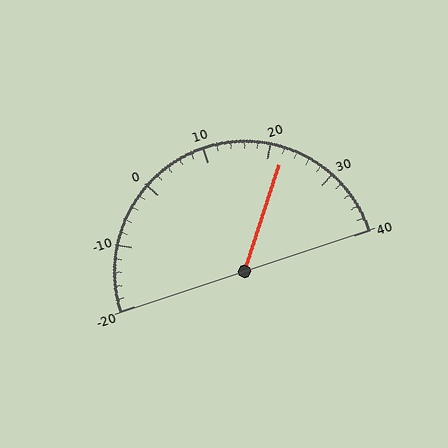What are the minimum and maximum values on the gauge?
The gauge ranges from -20 to 40.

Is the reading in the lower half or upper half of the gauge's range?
The reading is in the upper half of the range (-20 to 40).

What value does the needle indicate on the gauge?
The needle indicates approximately 22.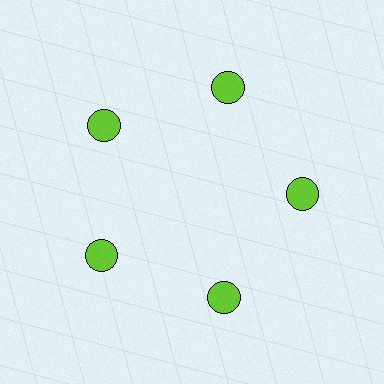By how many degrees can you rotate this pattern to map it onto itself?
The pattern maps onto itself every 72 degrees of rotation.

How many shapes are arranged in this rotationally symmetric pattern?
There are 5 shapes, arranged in 5 groups of 1.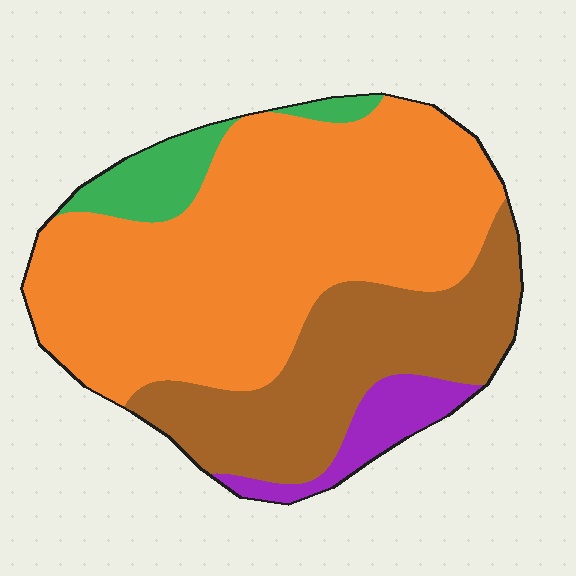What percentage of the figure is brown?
Brown covers roughly 30% of the figure.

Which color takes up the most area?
Orange, at roughly 60%.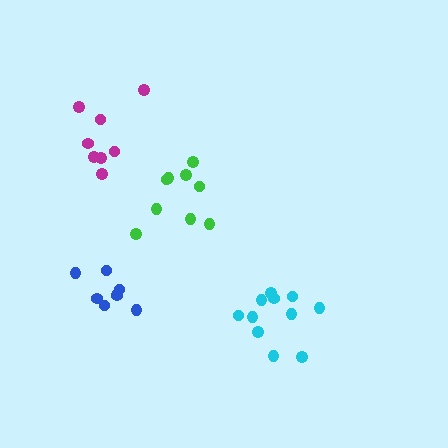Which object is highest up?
The magenta cluster is topmost.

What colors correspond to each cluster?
The clusters are colored: cyan, blue, green, magenta.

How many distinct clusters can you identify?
There are 4 distinct clusters.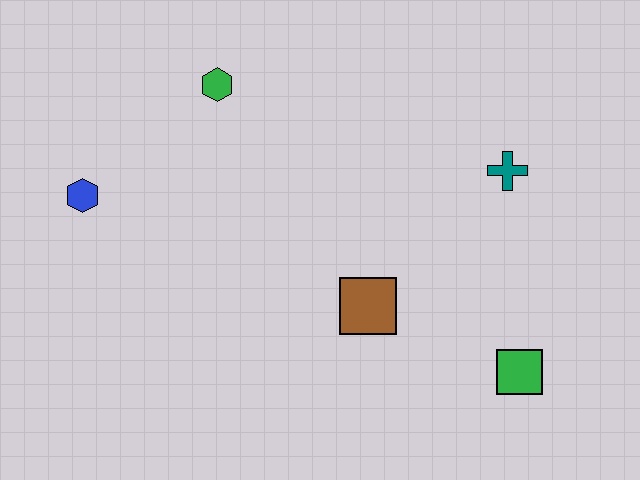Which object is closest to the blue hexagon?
The green hexagon is closest to the blue hexagon.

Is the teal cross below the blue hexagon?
No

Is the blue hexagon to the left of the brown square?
Yes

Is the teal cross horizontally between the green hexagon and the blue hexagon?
No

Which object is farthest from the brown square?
The blue hexagon is farthest from the brown square.